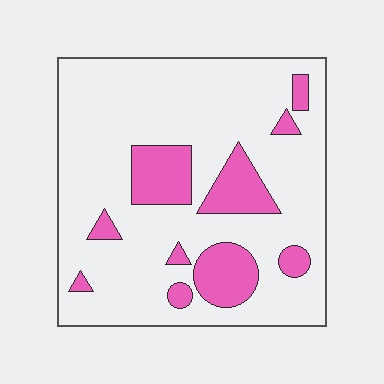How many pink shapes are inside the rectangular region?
10.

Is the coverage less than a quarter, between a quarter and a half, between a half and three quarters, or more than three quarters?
Less than a quarter.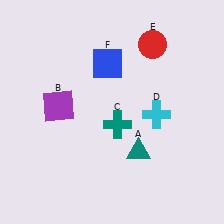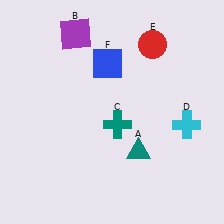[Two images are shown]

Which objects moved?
The objects that moved are: the purple square (B), the cyan cross (D).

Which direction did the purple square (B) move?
The purple square (B) moved up.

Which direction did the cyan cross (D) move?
The cyan cross (D) moved right.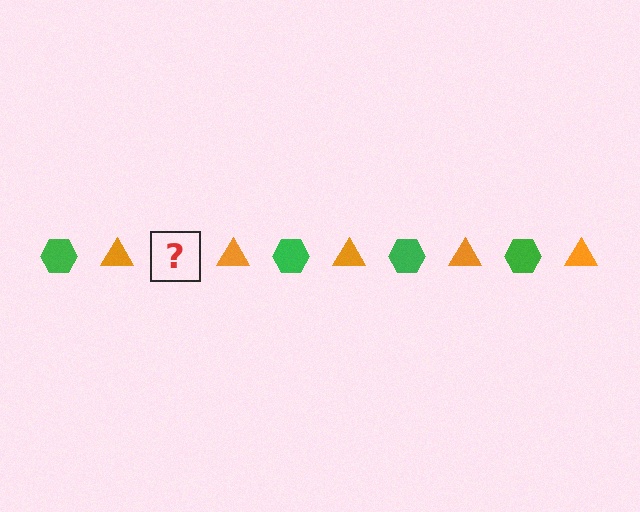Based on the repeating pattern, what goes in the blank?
The blank should be a green hexagon.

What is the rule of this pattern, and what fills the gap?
The rule is that the pattern alternates between green hexagon and orange triangle. The gap should be filled with a green hexagon.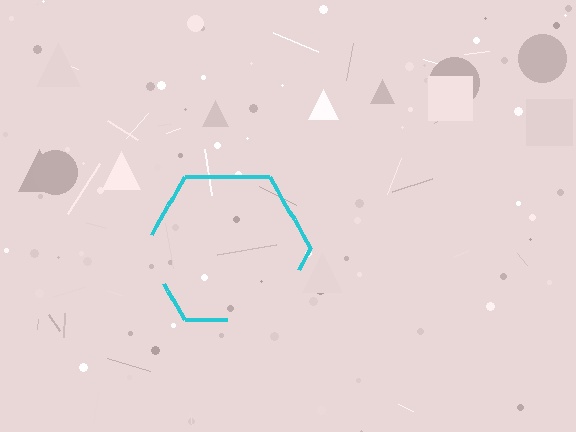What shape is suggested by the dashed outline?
The dashed outline suggests a hexagon.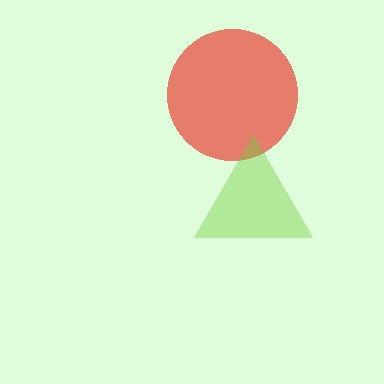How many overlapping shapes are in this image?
There are 2 overlapping shapes in the image.